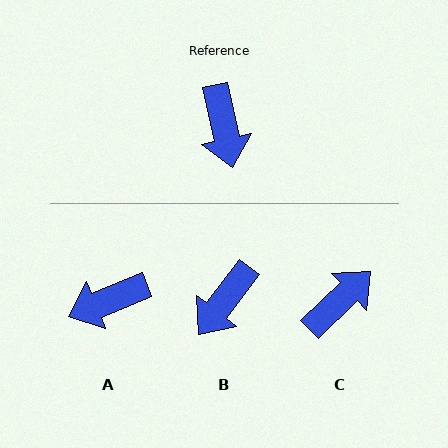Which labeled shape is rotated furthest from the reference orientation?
C, about 122 degrees away.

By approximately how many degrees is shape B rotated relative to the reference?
Approximately 49 degrees clockwise.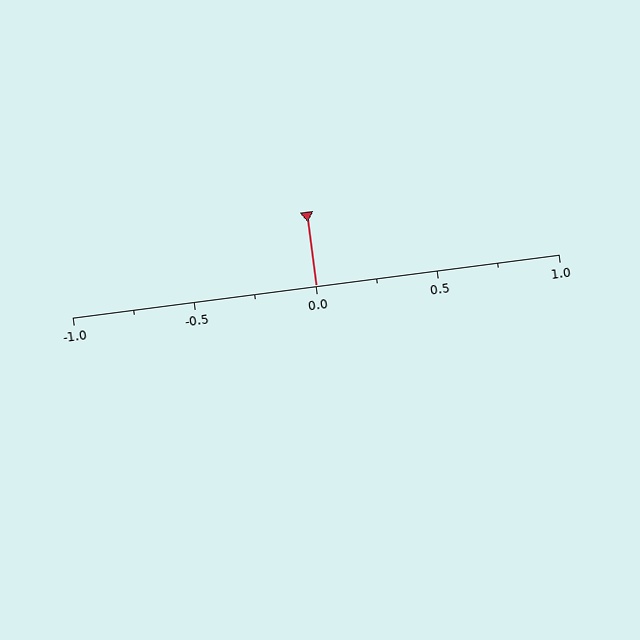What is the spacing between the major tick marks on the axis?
The major ticks are spaced 0.5 apart.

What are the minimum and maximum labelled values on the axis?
The axis runs from -1.0 to 1.0.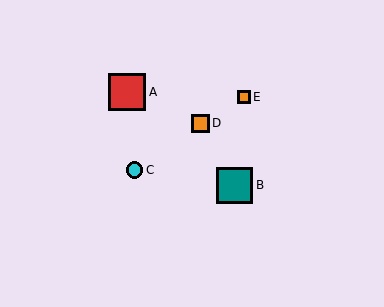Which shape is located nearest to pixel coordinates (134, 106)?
The red square (labeled A) at (127, 92) is nearest to that location.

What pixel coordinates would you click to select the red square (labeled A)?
Click at (127, 92) to select the red square A.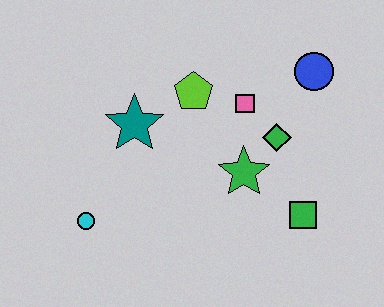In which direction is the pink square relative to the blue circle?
The pink square is to the left of the blue circle.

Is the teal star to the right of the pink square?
No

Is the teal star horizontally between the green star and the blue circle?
No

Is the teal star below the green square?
No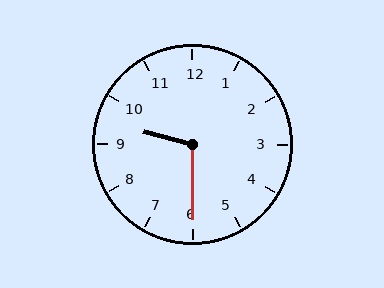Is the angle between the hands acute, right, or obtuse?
It is obtuse.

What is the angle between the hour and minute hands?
Approximately 105 degrees.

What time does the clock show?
9:30.